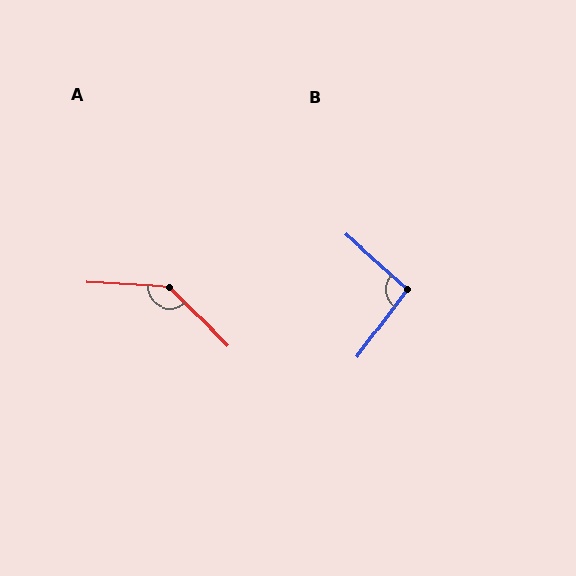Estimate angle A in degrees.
Approximately 138 degrees.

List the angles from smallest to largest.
B (96°), A (138°).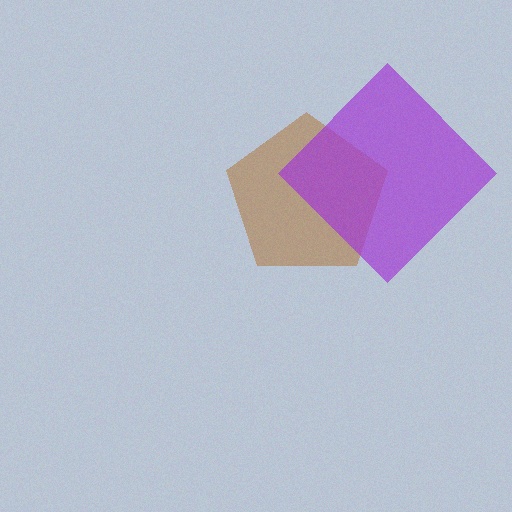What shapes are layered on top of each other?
The layered shapes are: a brown pentagon, a purple diamond.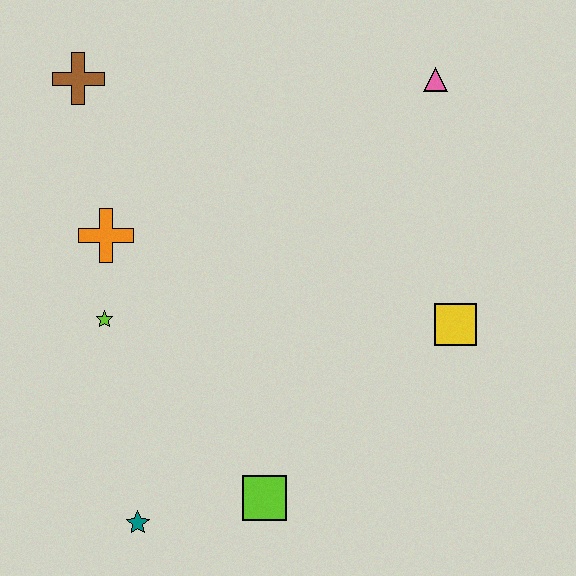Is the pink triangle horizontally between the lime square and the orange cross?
No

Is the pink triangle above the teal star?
Yes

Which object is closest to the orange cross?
The lime star is closest to the orange cross.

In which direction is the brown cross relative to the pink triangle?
The brown cross is to the left of the pink triangle.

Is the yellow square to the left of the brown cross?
No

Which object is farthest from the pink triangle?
The teal star is farthest from the pink triangle.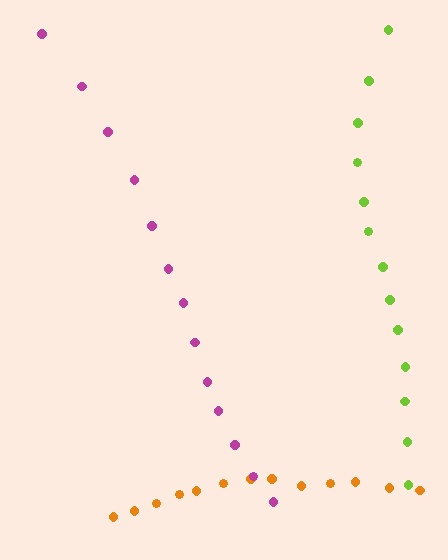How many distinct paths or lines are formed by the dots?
There are 3 distinct paths.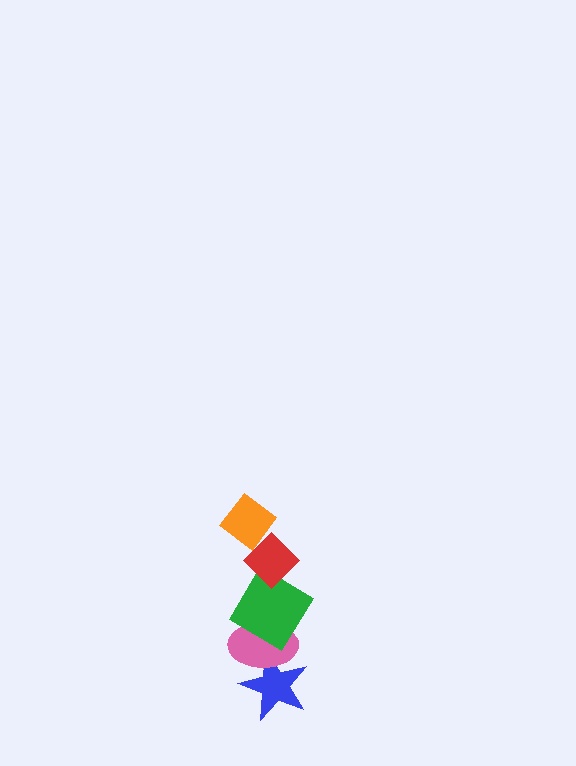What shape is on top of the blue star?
The pink ellipse is on top of the blue star.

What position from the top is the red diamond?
The red diamond is 2nd from the top.